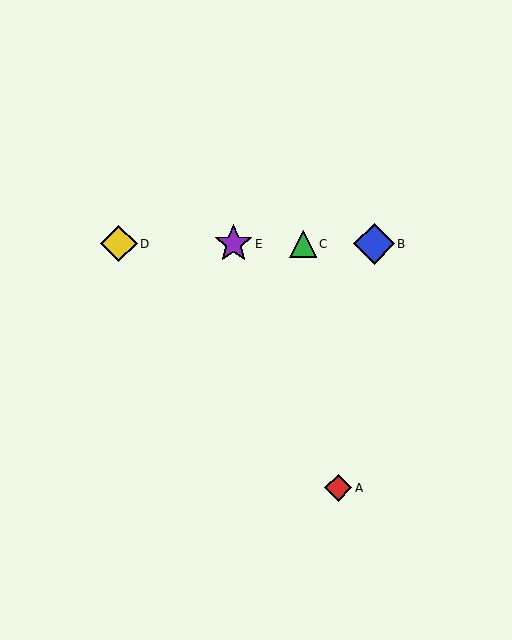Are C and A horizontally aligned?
No, C is at y≈244 and A is at y≈488.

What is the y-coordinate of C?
Object C is at y≈244.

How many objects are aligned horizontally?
4 objects (B, C, D, E) are aligned horizontally.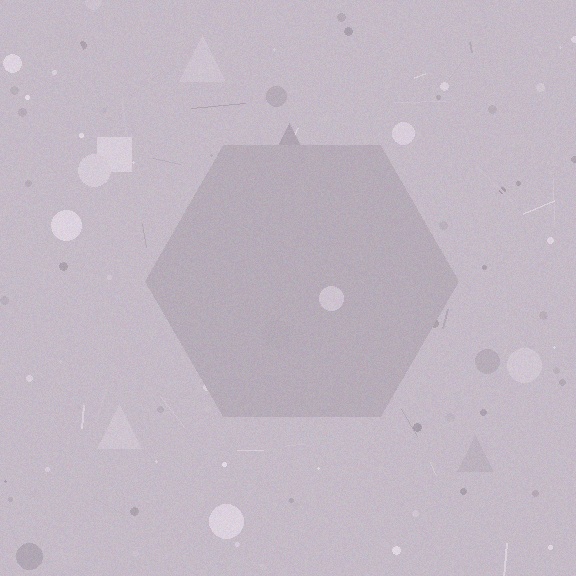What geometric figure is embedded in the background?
A hexagon is embedded in the background.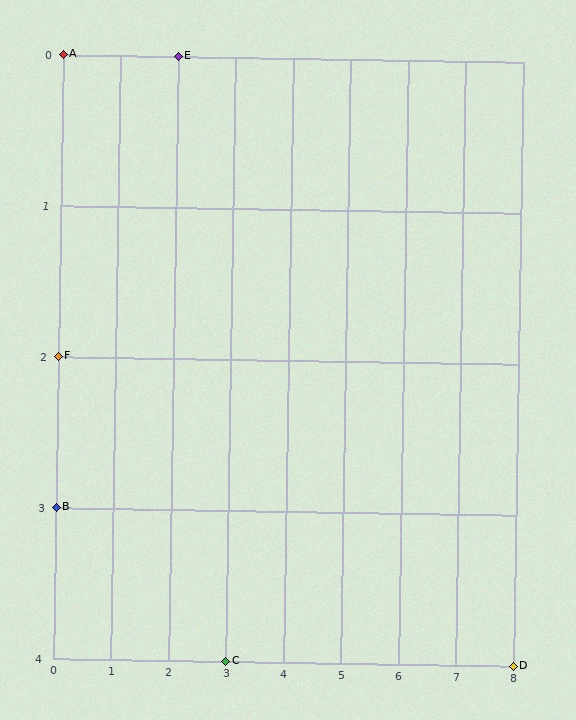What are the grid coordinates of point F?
Point F is at grid coordinates (0, 2).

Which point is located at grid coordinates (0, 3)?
Point B is at (0, 3).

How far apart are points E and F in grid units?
Points E and F are 2 columns and 2 rows apart (about 2.8 grid units diagonally).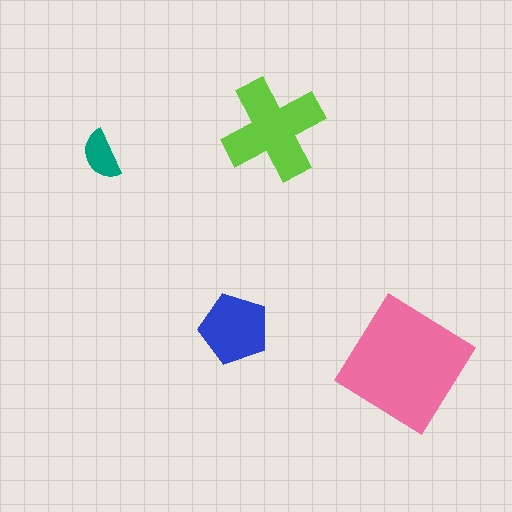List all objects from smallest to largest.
The teal semicircle, the blue pentagon, the lime cross, the pink diamond.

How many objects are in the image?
There are 4 objects in the image.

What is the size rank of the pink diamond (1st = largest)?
1st.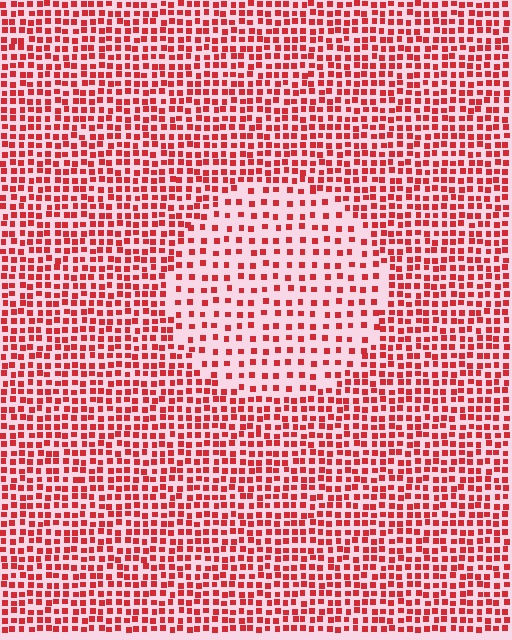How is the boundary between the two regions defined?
The boundary is defined by a change in element density (approximately 2.0x ratio). All elements are the same color, size, and shape.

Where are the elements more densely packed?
The elements are more densely packed outside the circle boundary.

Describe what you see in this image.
The image contains small red elements arranged at two different densities. A circle-shaped region is visible where the elements are less densely packed than the surrounding area.